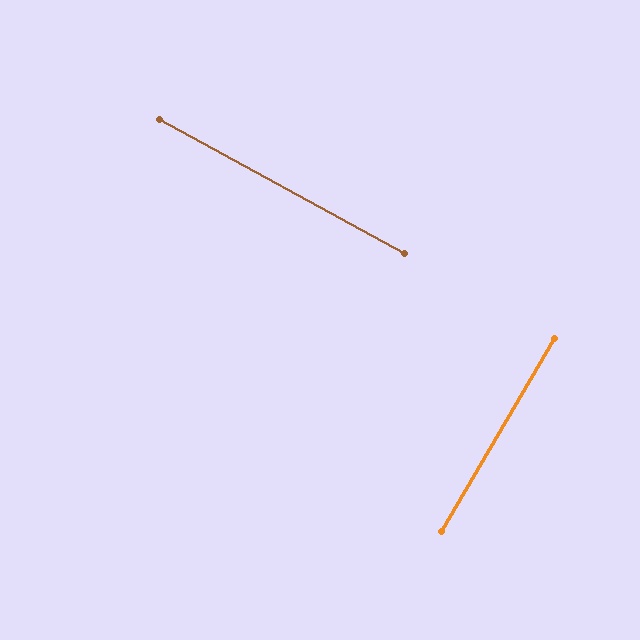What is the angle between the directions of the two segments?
Approximately 88 degrees.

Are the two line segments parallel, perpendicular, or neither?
Perpendicular — they meet at approximately 88°.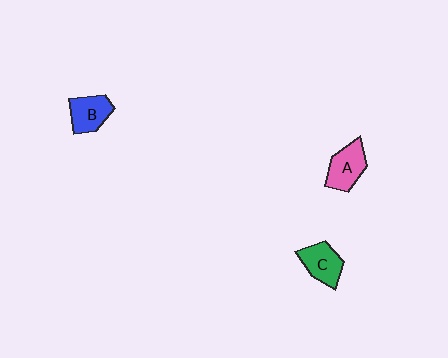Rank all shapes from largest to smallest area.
From largest to smallest: A (pink), C (green), B (blue).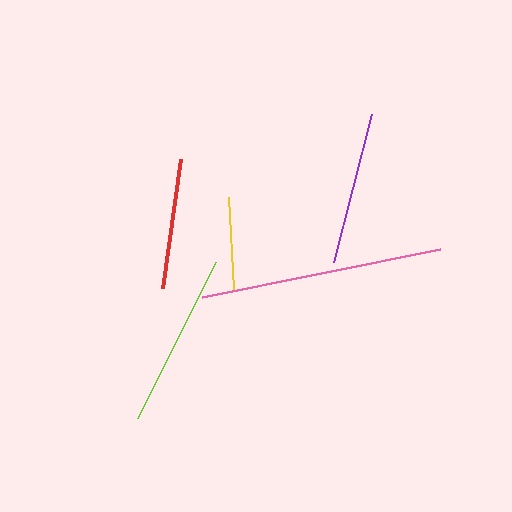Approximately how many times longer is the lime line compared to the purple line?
The lime line is approximately 1.1 times the length of the purple line.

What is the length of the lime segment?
The lime segment is approximately 175 pixels long.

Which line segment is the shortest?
The yellow line is the shortest at approximately 92 pixels.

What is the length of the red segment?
The red segment is approximately 130 pixels long.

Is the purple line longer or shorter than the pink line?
The pink line is longer than the purple line.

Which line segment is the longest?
The pink line is the longest at approximately 243 pixels.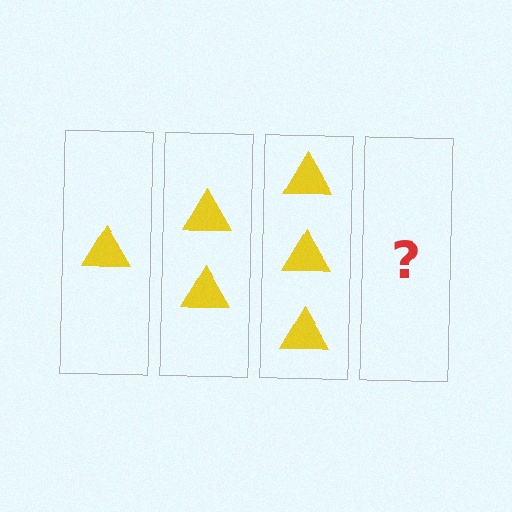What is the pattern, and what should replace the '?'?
The pattern is that each step adds one more triangle. The '?' should be 4 triangles.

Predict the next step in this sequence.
The next step is 4 triangles.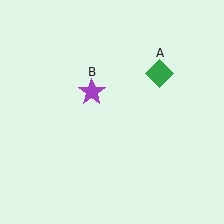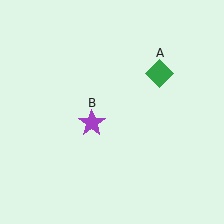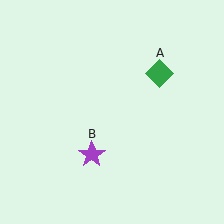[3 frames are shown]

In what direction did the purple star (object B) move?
The purple star (object B) moved down.